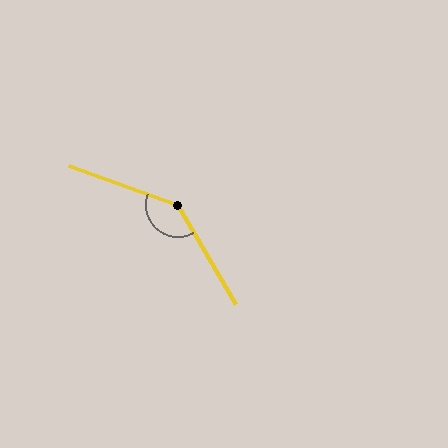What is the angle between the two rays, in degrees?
Approximately 140 degrees.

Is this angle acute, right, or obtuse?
It is obtuse.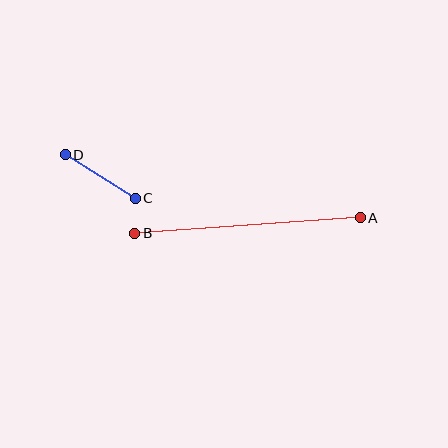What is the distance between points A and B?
The distance is approximately 226 pixels.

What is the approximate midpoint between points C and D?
The midpoint is at approximately (100, 177) pixels.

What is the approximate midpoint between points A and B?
The midpoint is at approximately (248, 225) pixels.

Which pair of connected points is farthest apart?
Points A and B are farthest apart.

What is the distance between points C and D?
The distance is approximately 82 pixels.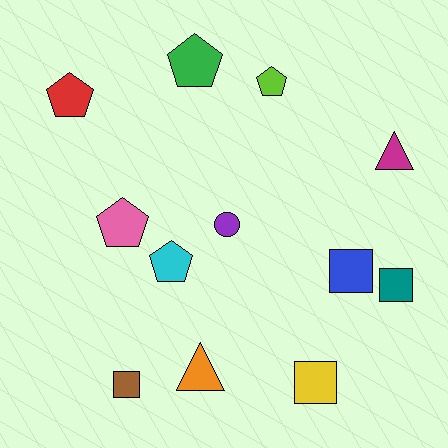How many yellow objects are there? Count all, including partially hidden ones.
There is 1 yellow object.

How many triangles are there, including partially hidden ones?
There are 2 triangles.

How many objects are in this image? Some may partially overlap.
There are 12 objects.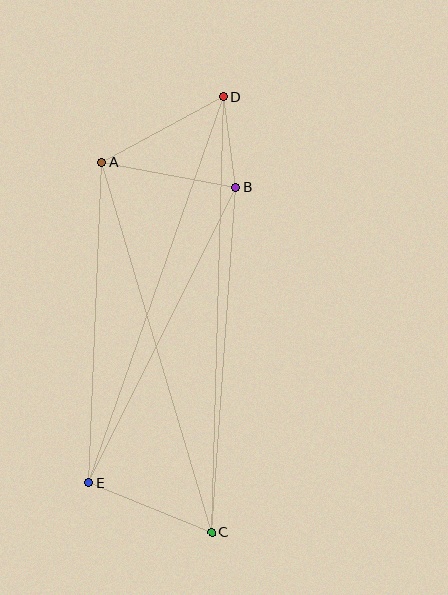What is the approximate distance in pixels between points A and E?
The distance between A and E is approximately 321 pixels.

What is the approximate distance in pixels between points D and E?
The distance between D and E is approximately 409 pixels.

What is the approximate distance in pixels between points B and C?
The distance between B and C is approximately 346 pixels.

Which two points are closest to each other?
Points B and D are closest to each other.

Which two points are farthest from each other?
Points C and D are farthest from each other.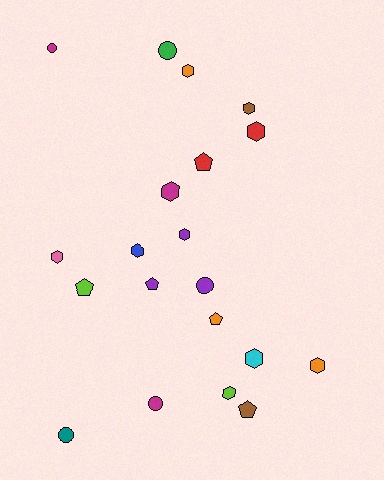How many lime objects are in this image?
There are 2 lime objects.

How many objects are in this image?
There are 20 objects.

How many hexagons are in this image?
There are 10 hexagons.